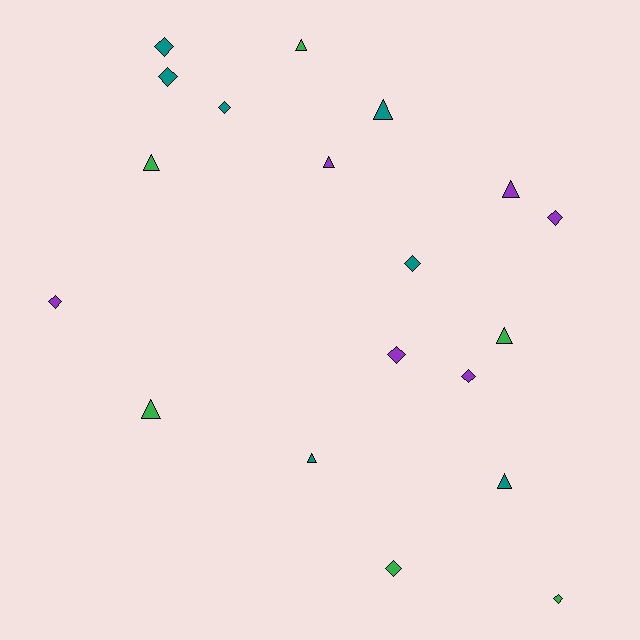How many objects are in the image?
There are 19 objects.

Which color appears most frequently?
Teal, with 7 objects.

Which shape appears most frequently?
Diamond, with 10 objects.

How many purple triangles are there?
There are 2 purple triangles.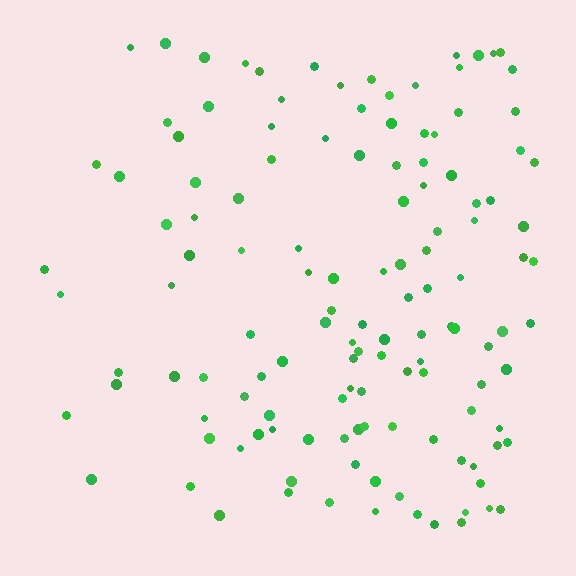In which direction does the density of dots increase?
From left to right, with the right side densest.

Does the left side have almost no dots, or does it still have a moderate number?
Still a moderate number, just noticeably fewer than the right.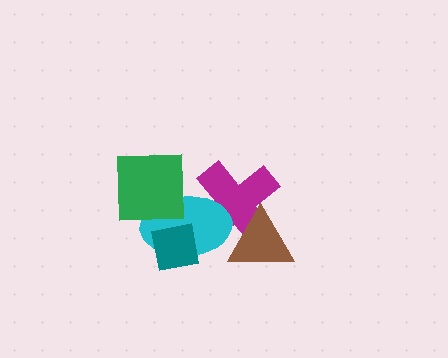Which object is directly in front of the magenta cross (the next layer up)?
The brown triangle is directly in front of the magenta cross.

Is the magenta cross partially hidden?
Yes, it is partially covered by another shape.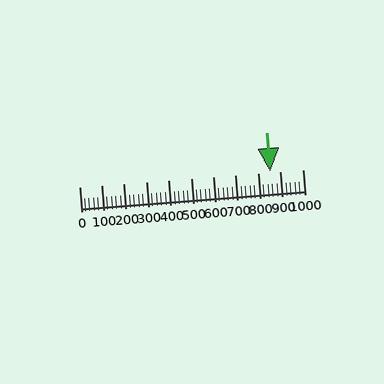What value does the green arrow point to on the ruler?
The green arrow points to approximately 855.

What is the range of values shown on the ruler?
The ruler shows values from 0 to 1000.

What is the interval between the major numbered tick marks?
The major tick marks are spaced 100 units apart.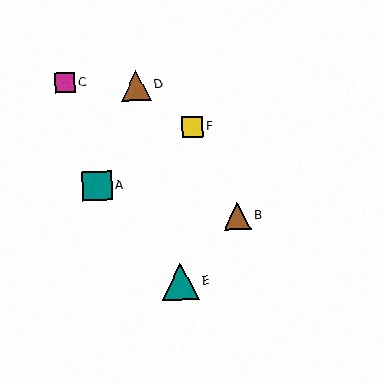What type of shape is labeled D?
Shape D is a brown triangle.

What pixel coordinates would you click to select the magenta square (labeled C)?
Click at (65, 83) to select the magenta square C.